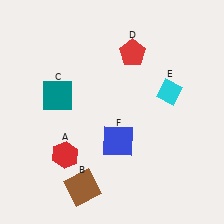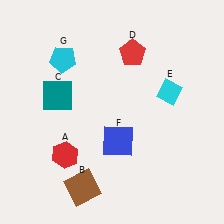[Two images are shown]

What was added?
A cyan pentagon (G) was added in Image 2.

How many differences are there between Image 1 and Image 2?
There is 1 difference between the two images.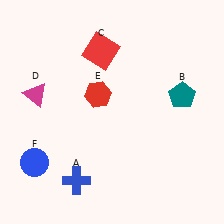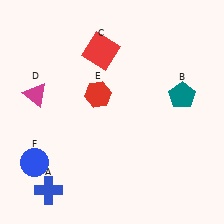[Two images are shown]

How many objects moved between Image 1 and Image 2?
1 object moved between the two images.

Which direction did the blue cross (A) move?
The blue cross (A) moved left.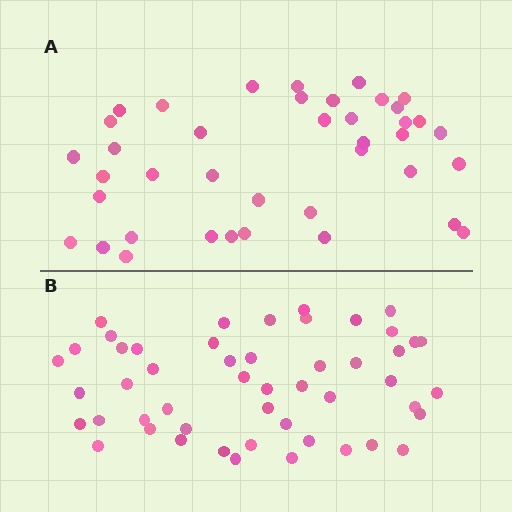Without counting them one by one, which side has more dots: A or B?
Region B (the bottom region) has more dots.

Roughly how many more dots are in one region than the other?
Region B has roughly 10 or so more dots than region A.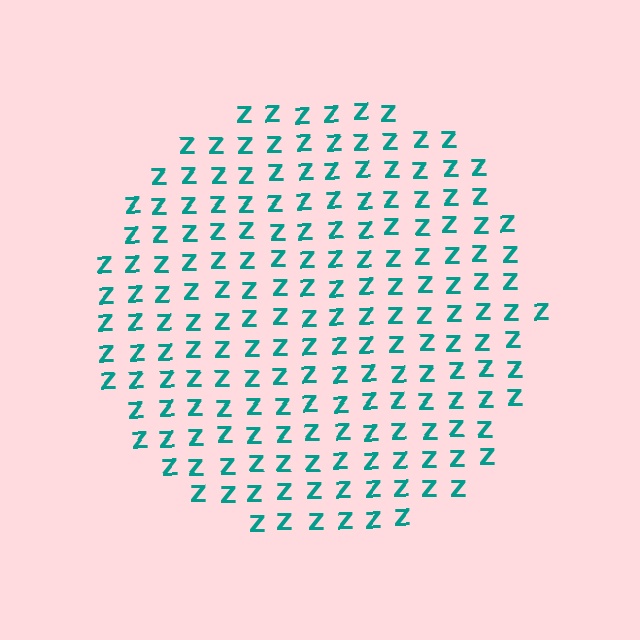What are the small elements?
The small elements are letter Z's.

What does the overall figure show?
The overall figure shows a circle.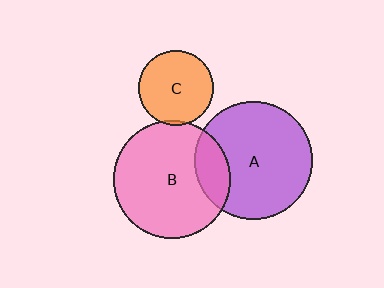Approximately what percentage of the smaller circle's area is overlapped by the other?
Approximately 5%.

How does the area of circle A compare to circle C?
Approximately 2.4 times.